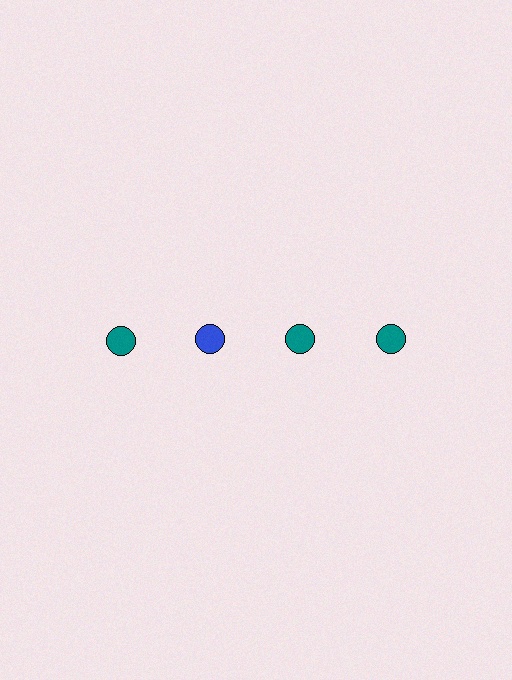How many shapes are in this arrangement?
There are 4 shapes arranged in a grid pattern.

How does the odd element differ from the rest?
It has a different color: blue instead of teal.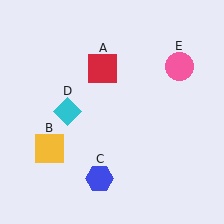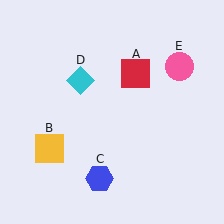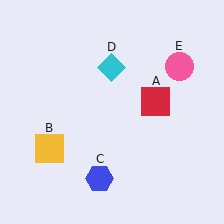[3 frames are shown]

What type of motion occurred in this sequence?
The red square (object A), cyan diamond (object D) rotated clockwise around the center of the scene.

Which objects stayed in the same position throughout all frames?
Yellow square (object B) and blue hexagon (object C) and pink circle (object E) remained stationary.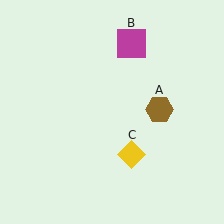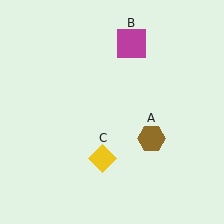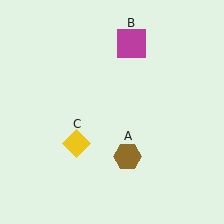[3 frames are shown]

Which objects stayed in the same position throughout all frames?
Magenta square (object B) remained stationary.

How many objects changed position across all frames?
2 objects changed position: brown hexagon (object A), yellow diamond (object C).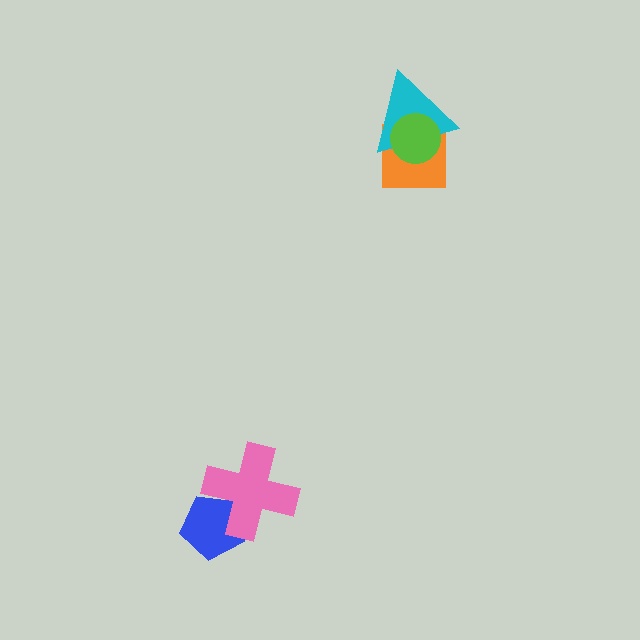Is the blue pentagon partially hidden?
Yes, it is partially covered by another shape.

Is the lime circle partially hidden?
No, no other shape covers it.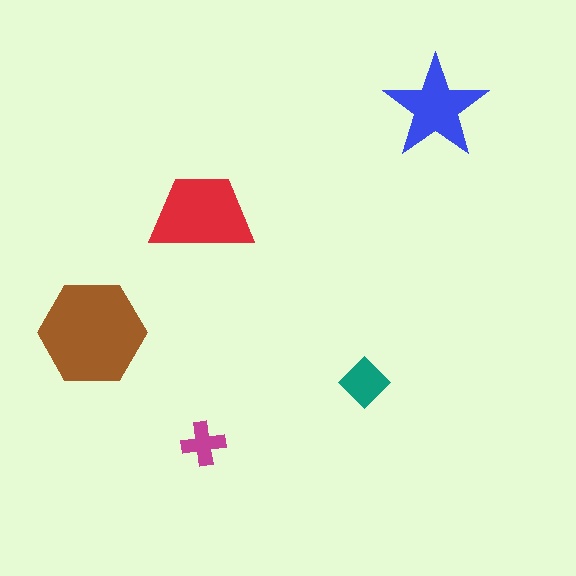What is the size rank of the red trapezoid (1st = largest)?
2nd.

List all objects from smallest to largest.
The magenta cross, the teal diamond, the blue star, the red trapezoid, the brown hexagon.